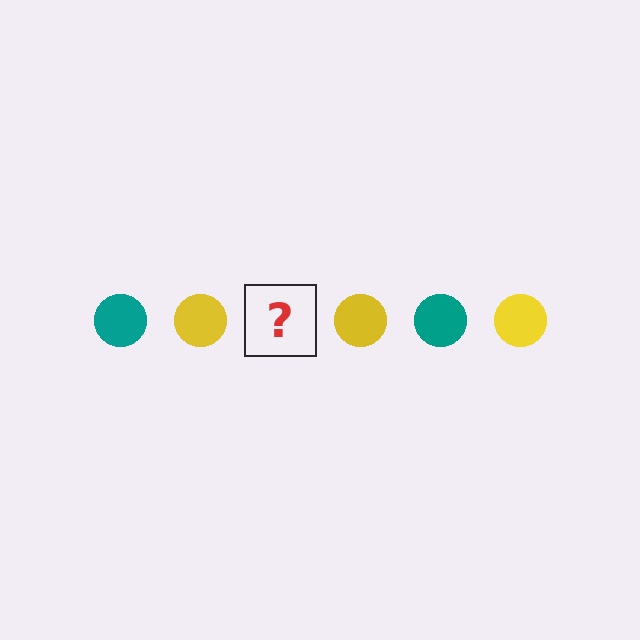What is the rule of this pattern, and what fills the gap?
The rule is that the pattern cycles through teal, yellow circles. The gap should be filled with a teal circle.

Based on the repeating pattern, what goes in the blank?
The blank should be a teal circle.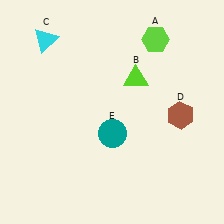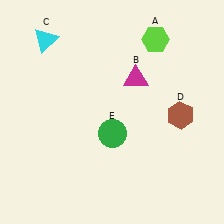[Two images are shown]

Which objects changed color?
B changed from lime to magenta. E changed from teal to green.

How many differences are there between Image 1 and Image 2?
There are 2 differences between the two images.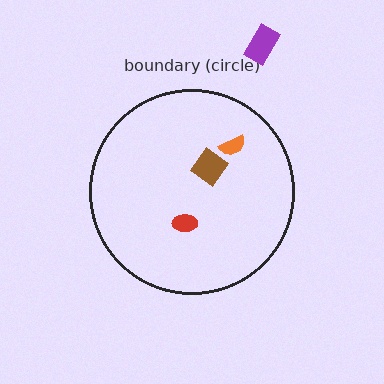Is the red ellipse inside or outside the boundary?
Inside.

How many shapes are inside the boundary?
3 inside, 1 outside.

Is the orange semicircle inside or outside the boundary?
Inside.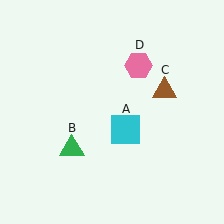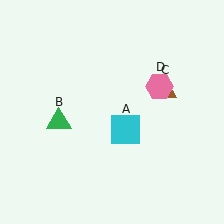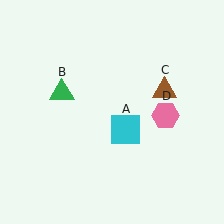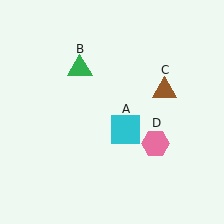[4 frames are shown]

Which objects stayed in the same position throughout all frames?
Cyan square (object A) and brown triangle (object C) remained stationary.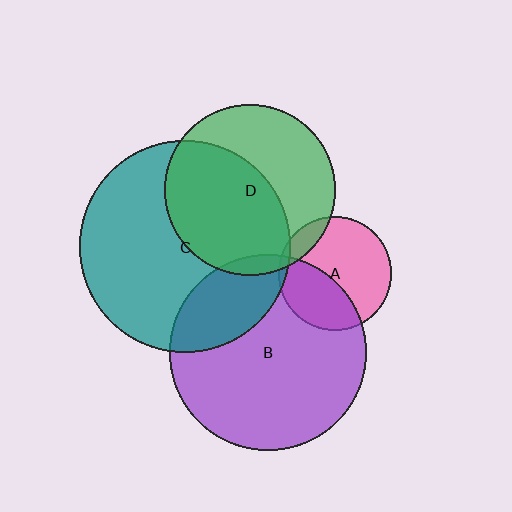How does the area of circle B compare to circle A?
Approximately 3.0 times.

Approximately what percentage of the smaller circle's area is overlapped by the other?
Approximately 5%.